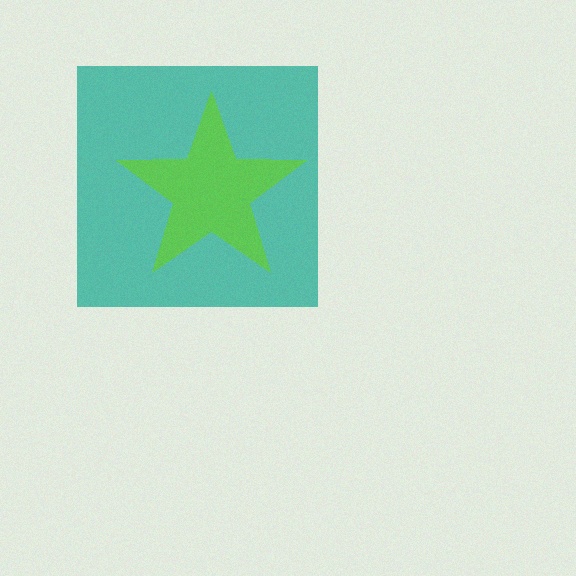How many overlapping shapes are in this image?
There are 2 overlapping shapes in the image.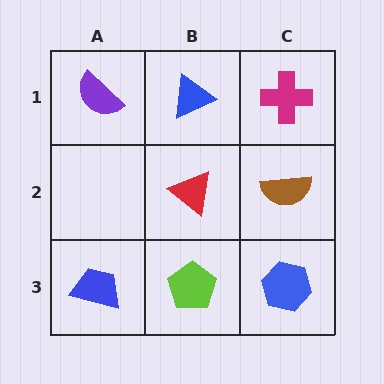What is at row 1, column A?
A purple semicircle.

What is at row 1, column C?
A magenta cross.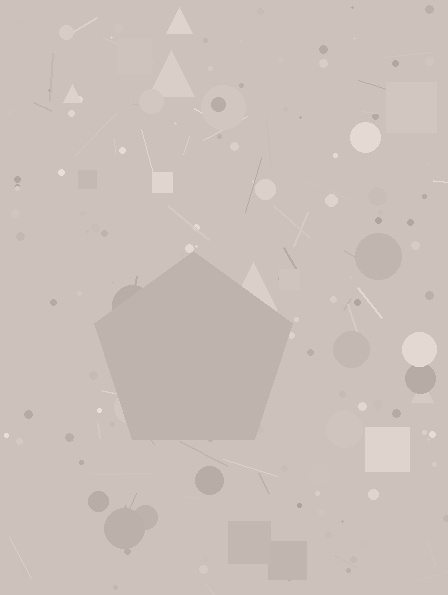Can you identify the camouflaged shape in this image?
The camouflaged shape is a pentagon.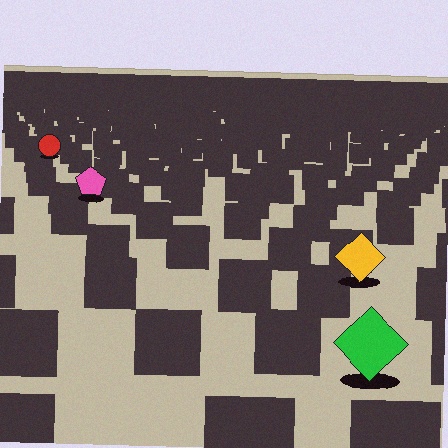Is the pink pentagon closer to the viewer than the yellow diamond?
No. The yellow diamond is closer — you can tell from the texture gradient: the ground texture is coarser near it.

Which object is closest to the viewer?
The green diamond is closest. The texture marks near it are larger and more spread out.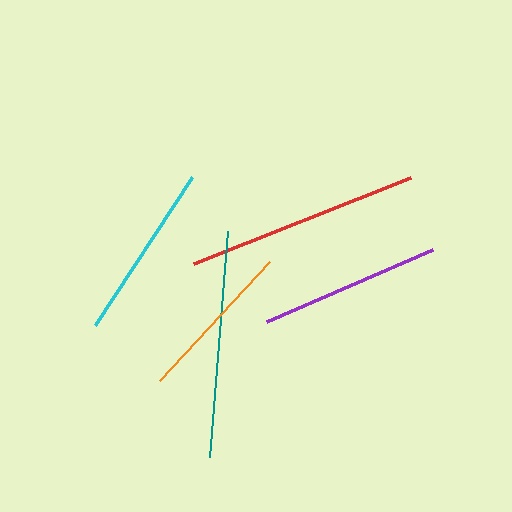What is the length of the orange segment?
The orange segment is approximately 162 pixels long.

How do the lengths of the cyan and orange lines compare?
The cyan and orange lines are approximately the same length.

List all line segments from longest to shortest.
From longest to shortest: red, teal, purple, cyan, orange.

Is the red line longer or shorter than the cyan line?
The red line is longer than the cyan line.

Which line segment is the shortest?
The orange line is the shortest at approximately 162 pixels.